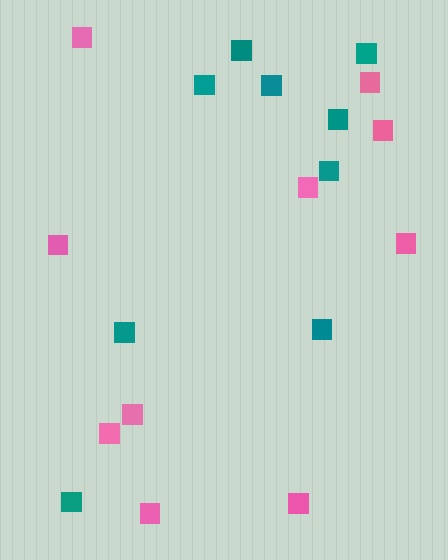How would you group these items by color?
There are 2 groups: one group of pink squares (10) and one group of teal squares (9).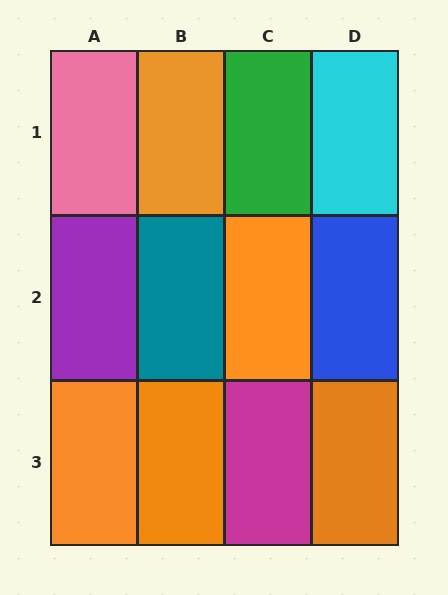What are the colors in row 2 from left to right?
Purple, teal, orange, blue.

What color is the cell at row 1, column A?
Pink.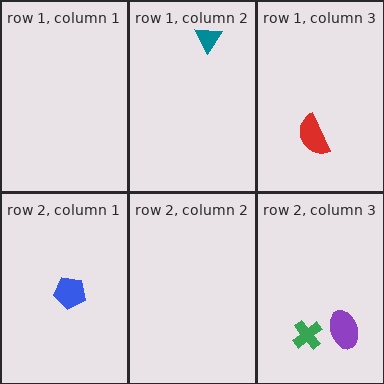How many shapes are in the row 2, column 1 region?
1.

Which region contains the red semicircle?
The row 1, column 3 region.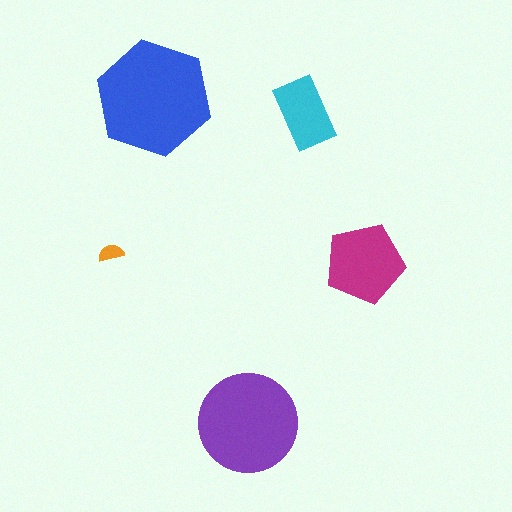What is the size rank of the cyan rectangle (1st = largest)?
4th.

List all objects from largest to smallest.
The blue hexagon, the purple circle, the magenta pentagon, the cyan rectangle, the orange semicircle.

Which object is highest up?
The blue hexagon is topmost.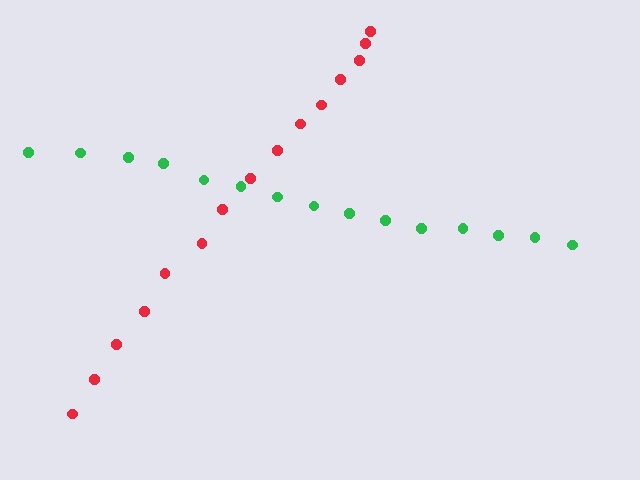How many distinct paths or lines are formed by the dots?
There are 2 distinct paths.